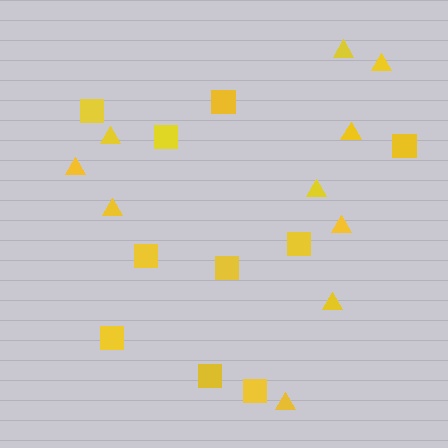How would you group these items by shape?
There are 2 groups: one group of squares (10) and one group of triangles (10).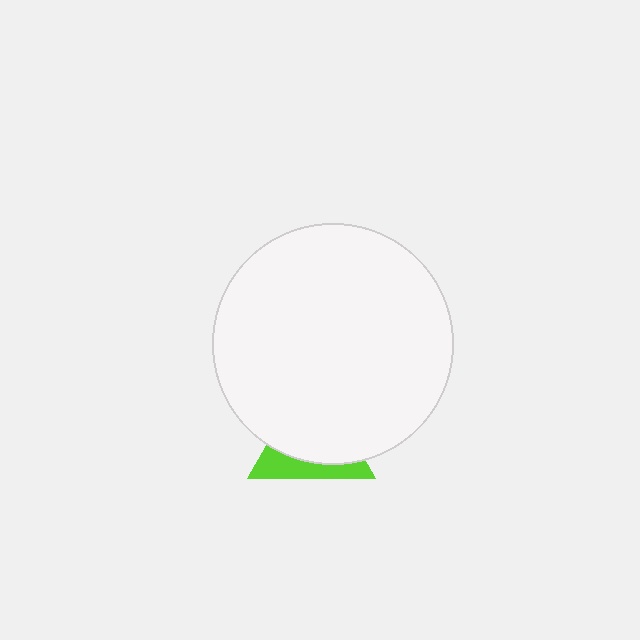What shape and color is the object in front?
The object in front is a white circle.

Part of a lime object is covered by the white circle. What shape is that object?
It is a triangle.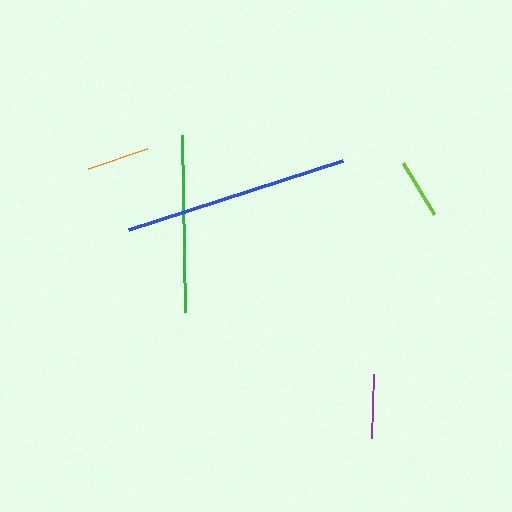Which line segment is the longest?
The blue line is the longest at approximately 225 pixels.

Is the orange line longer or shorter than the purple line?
The purple line is longer than the orange line.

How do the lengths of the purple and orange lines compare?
The purple and orange lines are approximately the same length.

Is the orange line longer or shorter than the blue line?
The blue line is longer than the orange line.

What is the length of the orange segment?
The orange segment is approximately 62 pixels long.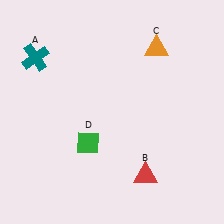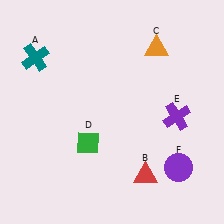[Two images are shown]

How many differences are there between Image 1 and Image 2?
There are 2 differences between the two images.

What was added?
A purple cross (E), a purple circle (F) were added in Image 2.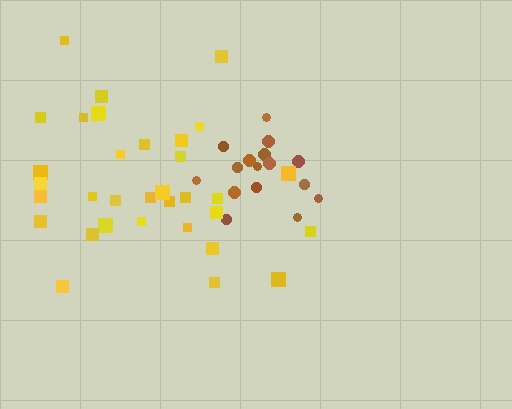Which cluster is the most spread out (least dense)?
Yellow.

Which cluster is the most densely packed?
Brown.